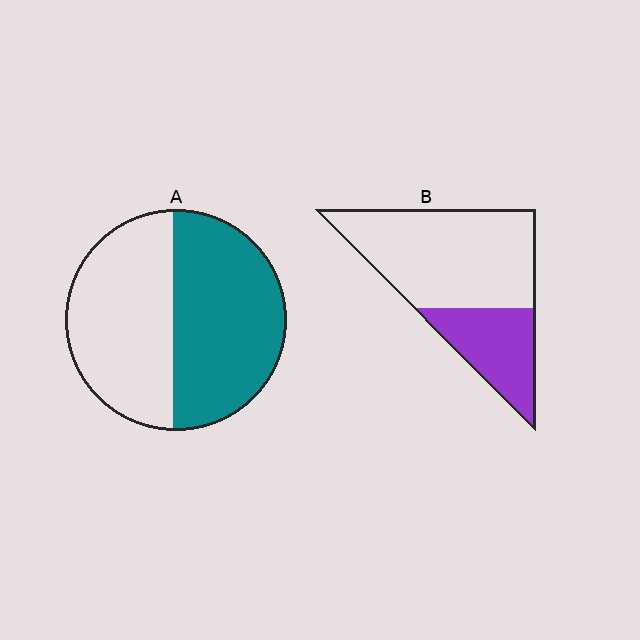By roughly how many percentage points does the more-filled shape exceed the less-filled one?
By roughly 20 percentage points (A over B).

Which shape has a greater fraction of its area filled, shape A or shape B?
Shape A.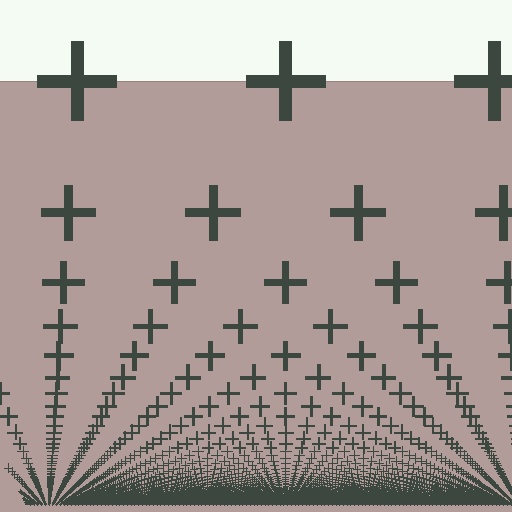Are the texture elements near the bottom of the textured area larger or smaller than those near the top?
Smaller. The gradient is inverted — elements near the bottom are smaller and denser.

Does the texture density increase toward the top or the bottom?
Density increases toward the bottom.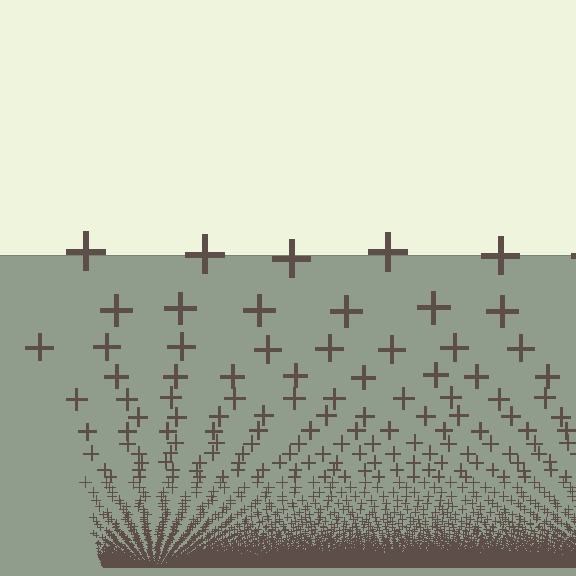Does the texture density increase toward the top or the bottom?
Density increases toward the bottom.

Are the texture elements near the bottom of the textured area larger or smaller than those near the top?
Smaller. The gradient is inverted — elements near the bottom are smaller and denser.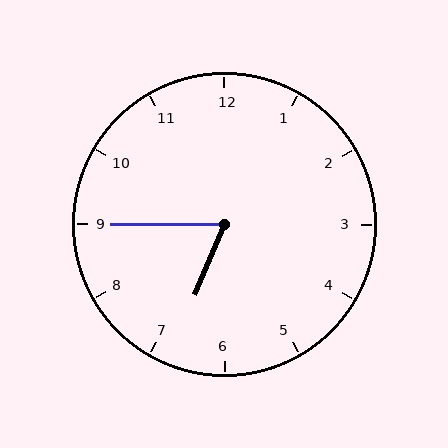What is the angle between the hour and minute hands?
Approximately 68 degrees.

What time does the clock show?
6:45.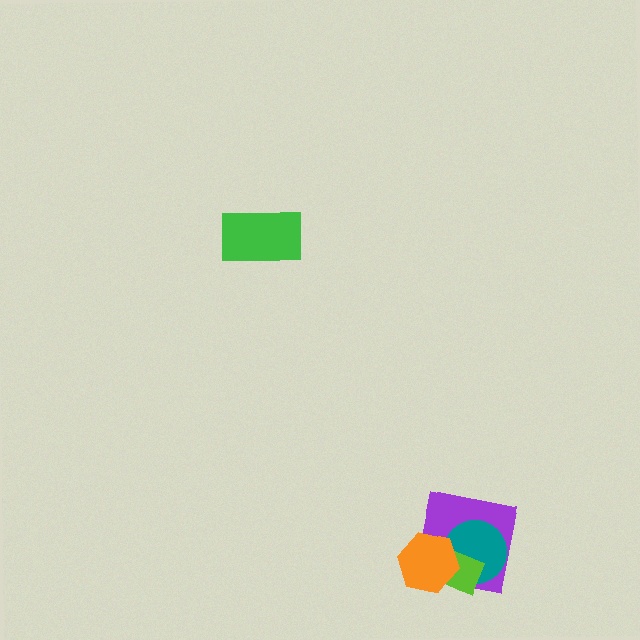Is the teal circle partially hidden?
Yes, it is partially covered by another shape.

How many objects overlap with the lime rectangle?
3 objects overlap with the lime rectangle.